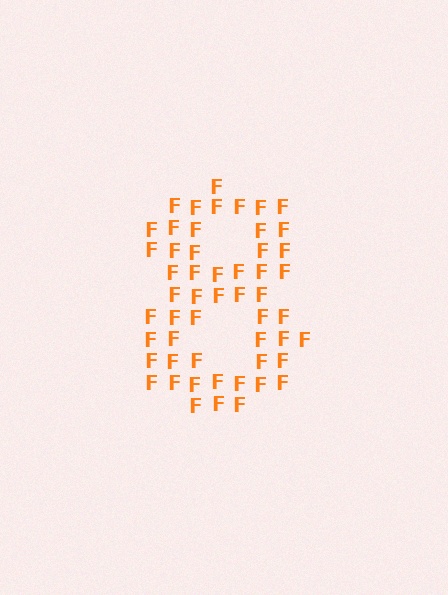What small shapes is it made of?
It is made of small letter F's.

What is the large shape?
The large shape is the digit 8.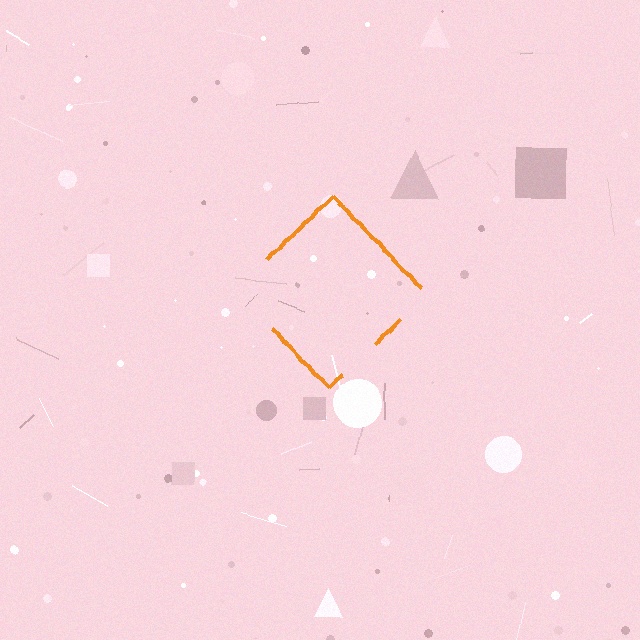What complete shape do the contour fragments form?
The contour fragments form a diamond.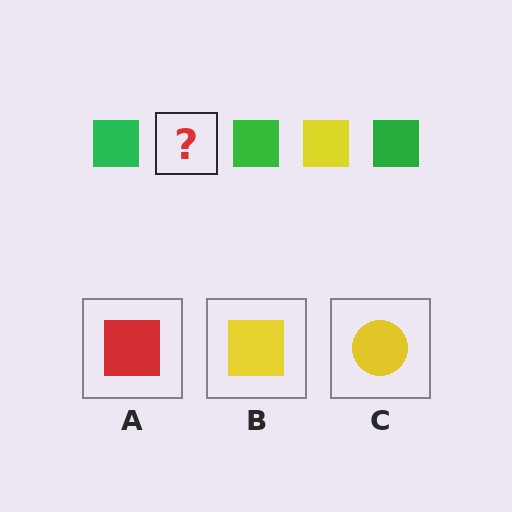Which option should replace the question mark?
Option B.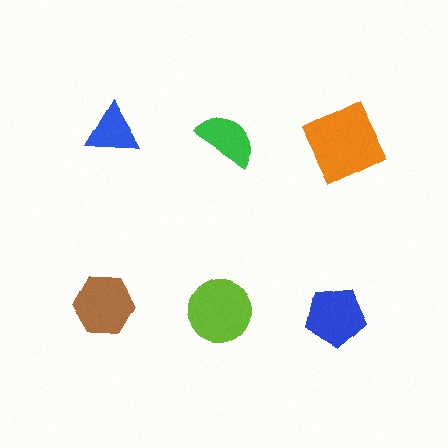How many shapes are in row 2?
3 shapes.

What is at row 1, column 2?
A green semicircle.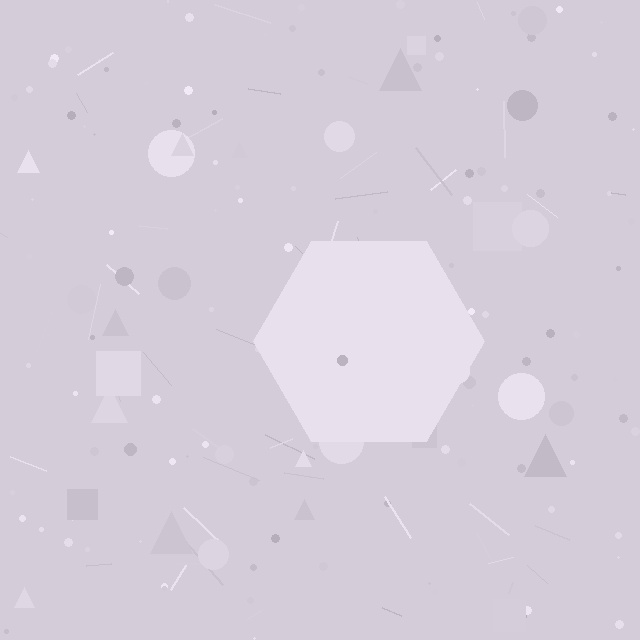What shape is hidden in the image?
A hexagon is hidden in the image.